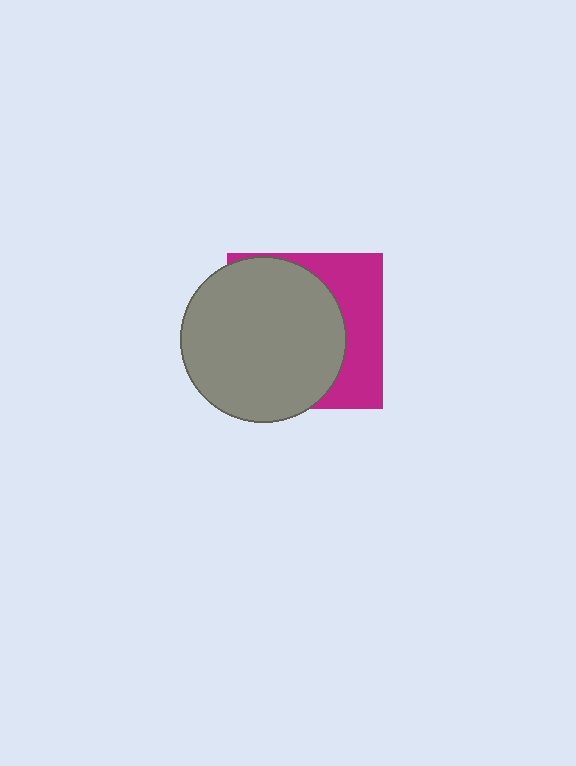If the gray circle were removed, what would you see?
You would see the complete magenta square.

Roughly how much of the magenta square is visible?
A small part of it is visible (roughly 35%).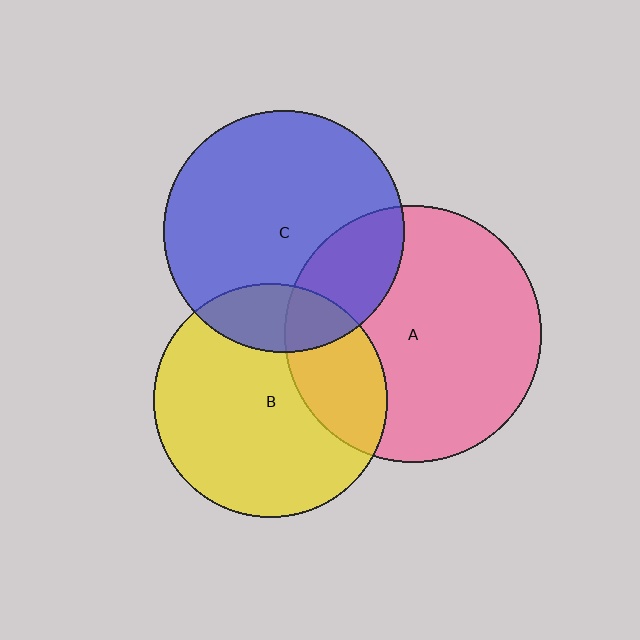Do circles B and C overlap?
Yes.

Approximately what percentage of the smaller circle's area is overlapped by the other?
Approximately 20%.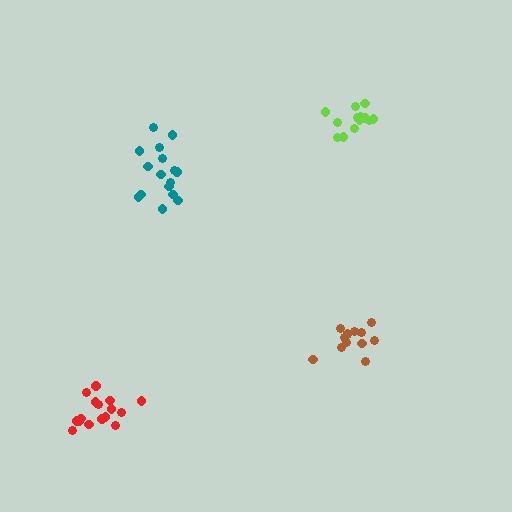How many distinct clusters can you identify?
There are 4 distinct clusters.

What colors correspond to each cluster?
The clusters are colored: lime, brown, teal, red.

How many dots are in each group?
Group 1: 13 dots, Group 2: 13 dots, Group 3: 16 dots, Group 4: 16 dots (58 total).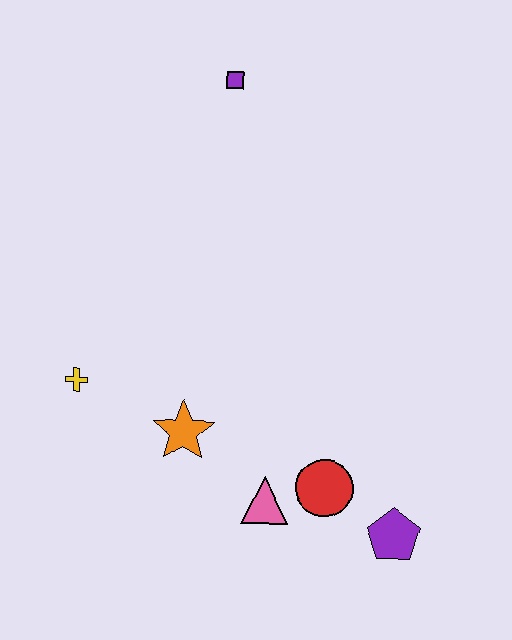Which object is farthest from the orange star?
The purple square is farthest from the orange star.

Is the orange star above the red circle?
Yes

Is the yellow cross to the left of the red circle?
Yes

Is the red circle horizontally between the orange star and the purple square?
No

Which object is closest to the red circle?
The pink triangle is closest to the red circle.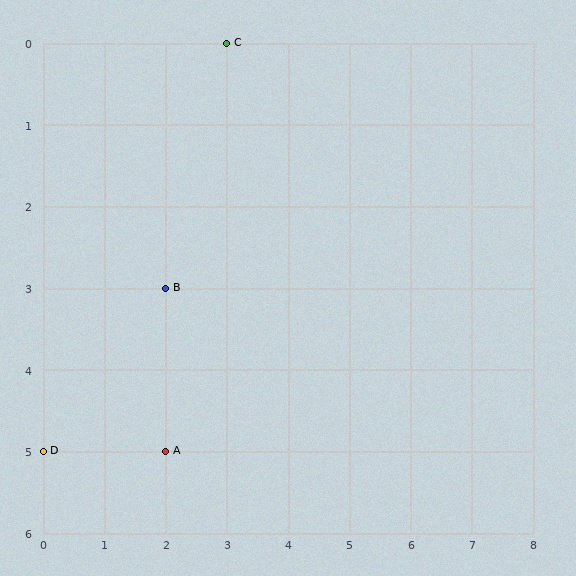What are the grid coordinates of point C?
Point C is at grid coordinates (3, 0).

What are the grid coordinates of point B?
Point B is at grid coordinates (2, 3).